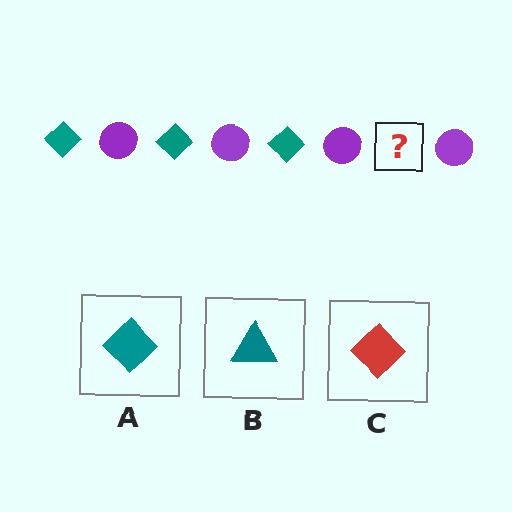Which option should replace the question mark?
Option A.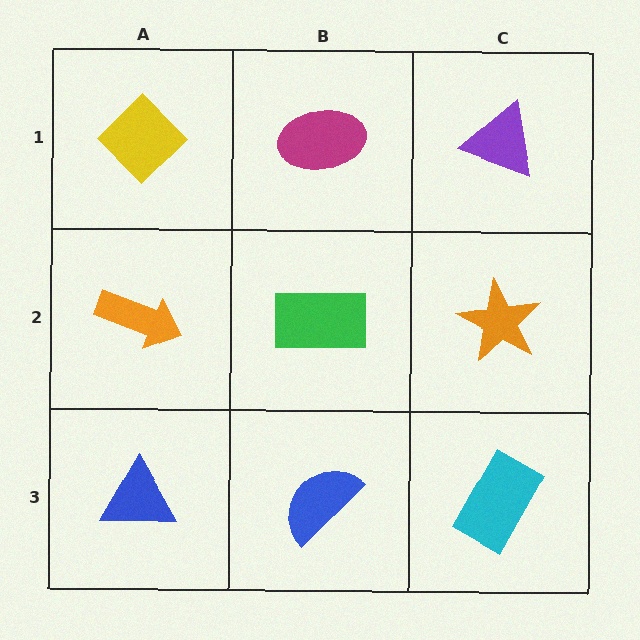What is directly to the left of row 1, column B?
A yellow diamond.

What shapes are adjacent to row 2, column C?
A purple triangle (row 1, column C), a cyan rectangle (row 3, column C), a green rectangle (row 2, column B).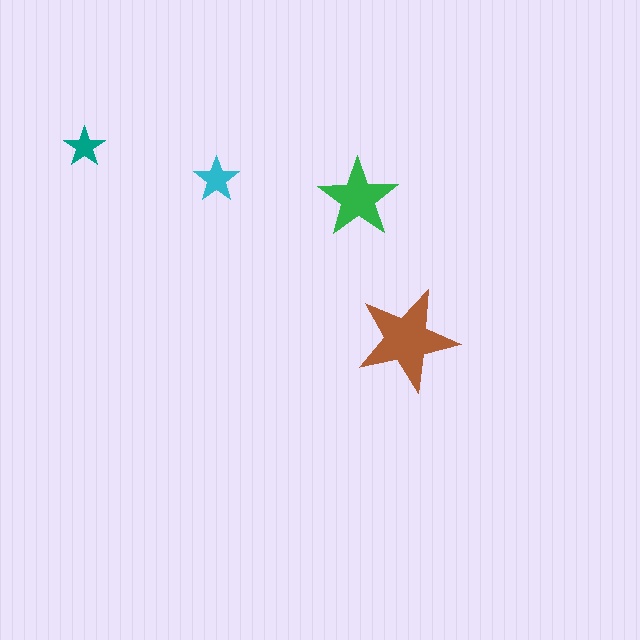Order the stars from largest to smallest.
the brown one, the green one, the cyan one, the teal one.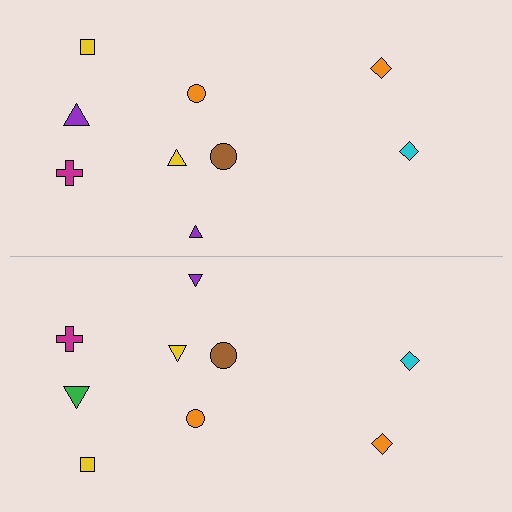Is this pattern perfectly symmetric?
No, the pattern is not perfectly symmetric. The green triangle on the bottom side breaks the symmetry — its mirror counterpart is purple.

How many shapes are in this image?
There are 18 shapes in this image.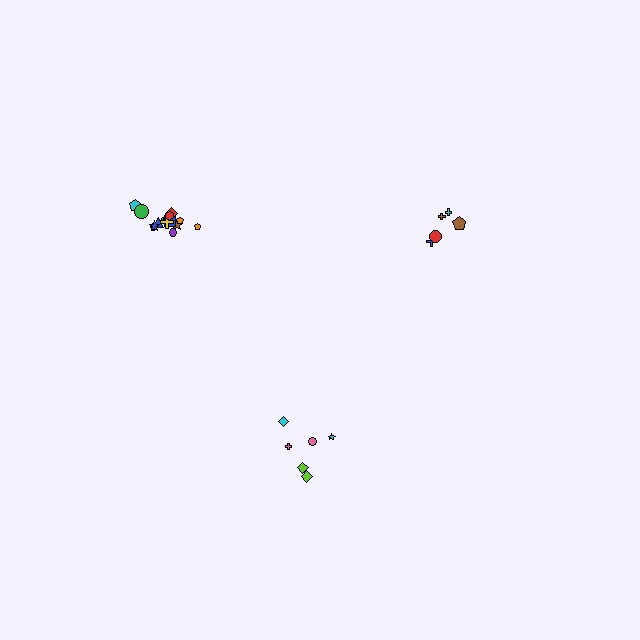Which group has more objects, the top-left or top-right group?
The top-left group.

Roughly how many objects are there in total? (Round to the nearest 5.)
Roughly 25 objects in total.